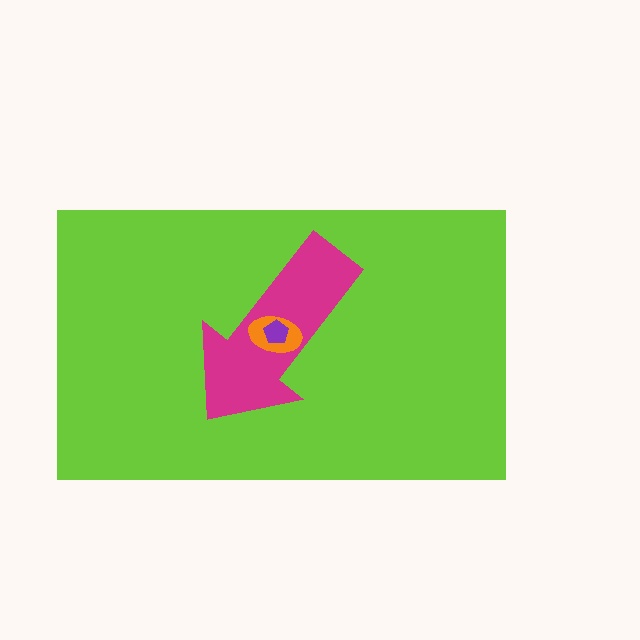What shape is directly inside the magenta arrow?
The orange ellipse.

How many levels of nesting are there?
4.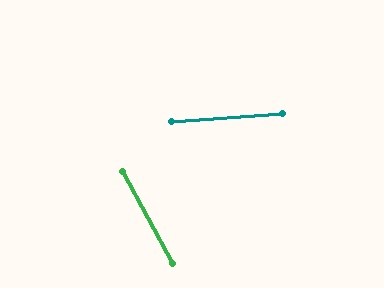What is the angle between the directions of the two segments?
Approximately 66 degrees.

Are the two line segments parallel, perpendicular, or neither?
Neither parallel nor perpendicular — they differ by about 66°.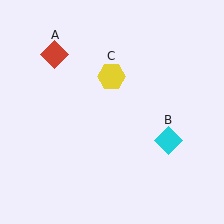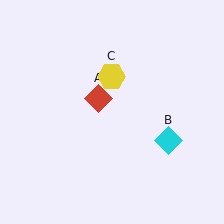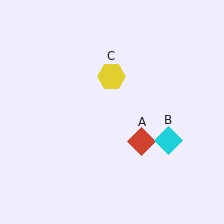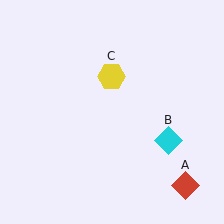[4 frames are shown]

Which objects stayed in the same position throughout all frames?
Cyan diamond (object B) and yellow hexagon (object C) remained stationary.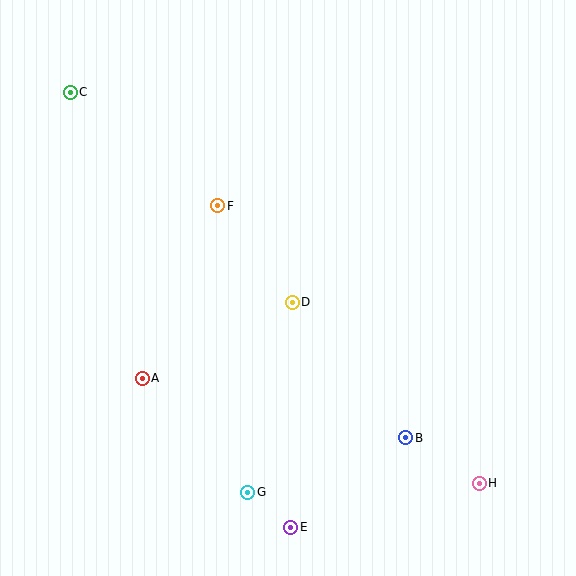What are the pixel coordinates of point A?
Point A is at (142, 378).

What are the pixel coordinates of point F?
Point F is at (218, 206).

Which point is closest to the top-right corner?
Point F is closest to the top-right corner.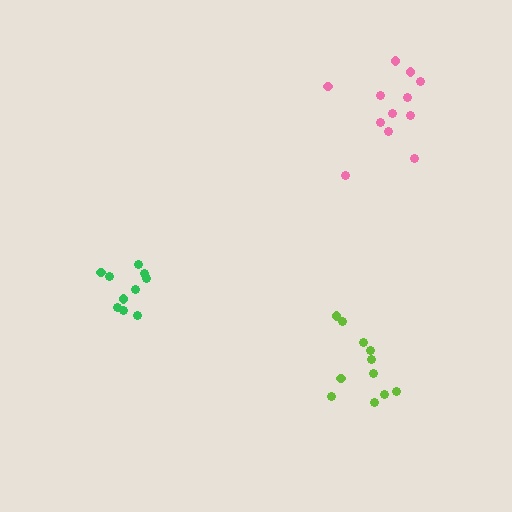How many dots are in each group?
Group 1: 10 dots, Group 2: 11 dots, Group 3: 12 dots (33 total).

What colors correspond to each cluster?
The clusters are colored: green, lime, pink.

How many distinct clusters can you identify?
There are 3 distinct clusters.